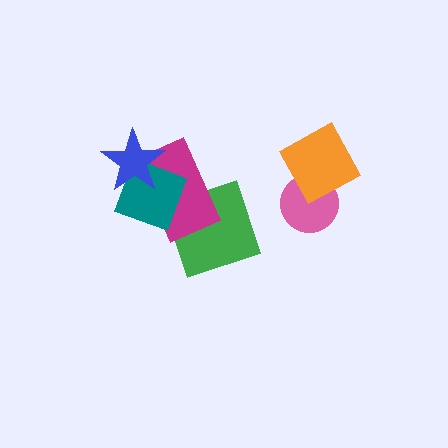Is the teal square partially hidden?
Yes, it is partially covered by another shape.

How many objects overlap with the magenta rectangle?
3 objects overlap with the magenta rectangle.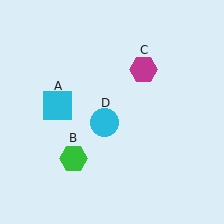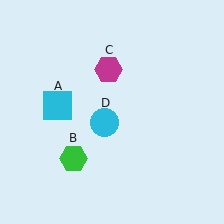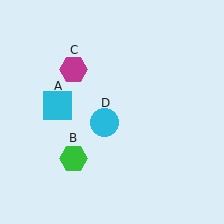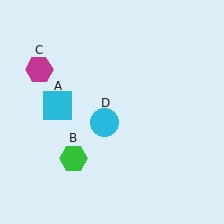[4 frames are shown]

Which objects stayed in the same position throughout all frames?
Cyan square (object A) and green hexagon (object B) and cyan circle (object D) remained stationary.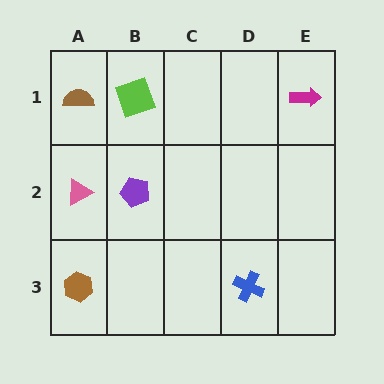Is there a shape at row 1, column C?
No, that cell is empty.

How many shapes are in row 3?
2 shapes.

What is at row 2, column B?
A purple pentagon.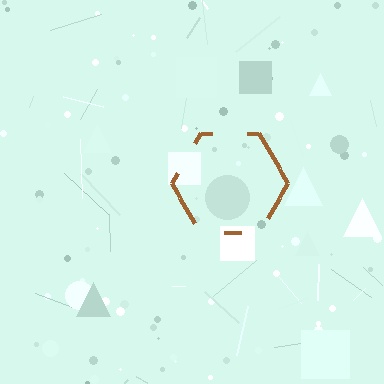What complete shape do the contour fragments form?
The contour fragments form a hexagon.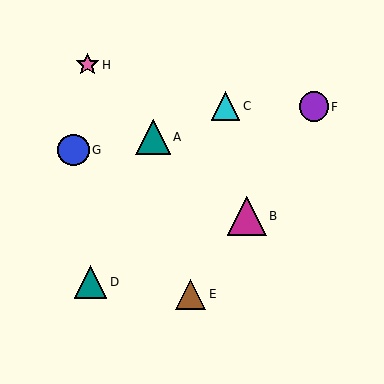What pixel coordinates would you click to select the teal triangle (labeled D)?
Click at (90, 282) to select the teal triangle D.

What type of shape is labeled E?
Shape E is a brown triangle.